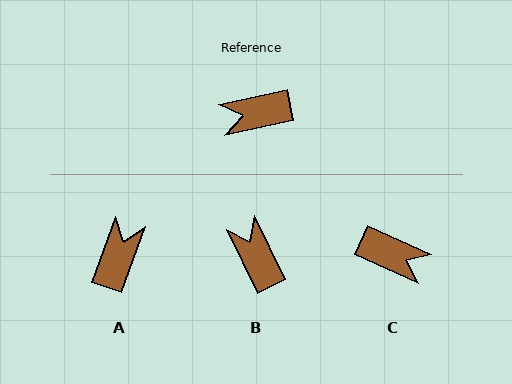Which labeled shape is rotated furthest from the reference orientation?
C, about 144 degrees away.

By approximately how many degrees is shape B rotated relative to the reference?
Approximately 76 degrees clockwise.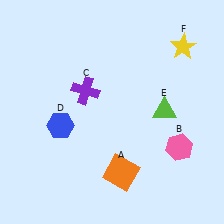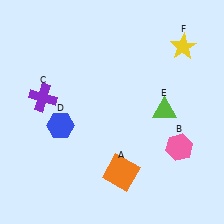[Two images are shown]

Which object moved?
The purple cross (C) moved left.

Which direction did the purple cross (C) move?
The purple cross (C) moved left.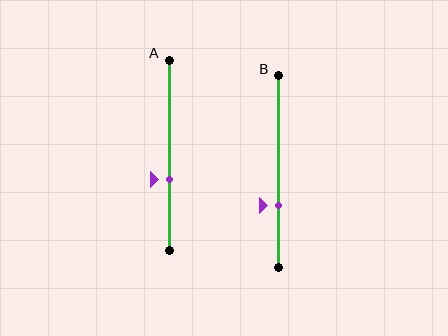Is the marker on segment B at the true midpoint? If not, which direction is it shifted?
No, the marker on segment B is shifted downward by about 18% of the segment length.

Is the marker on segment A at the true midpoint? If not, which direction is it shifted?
No, the marker on segment A is shifted downward by about 13% of the segment length.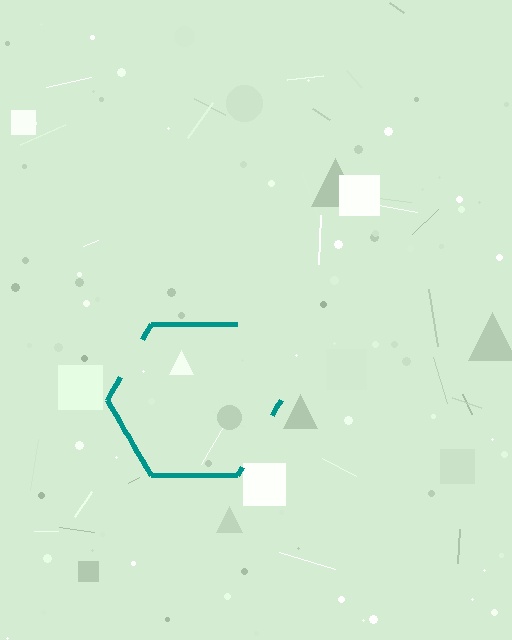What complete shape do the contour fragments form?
The contour fragments form a hexagon.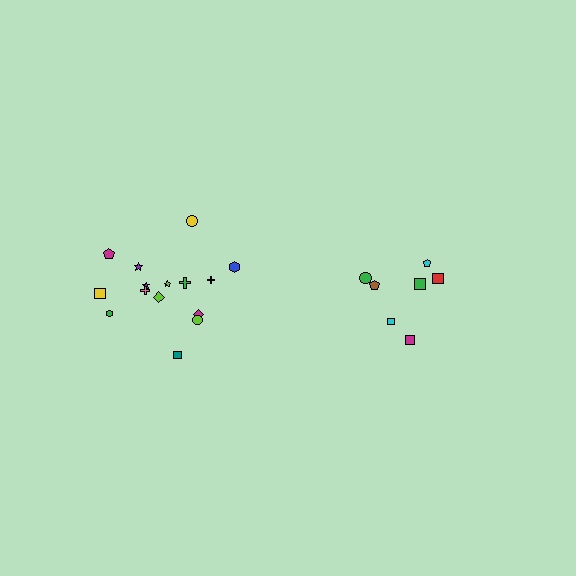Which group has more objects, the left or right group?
The left group.